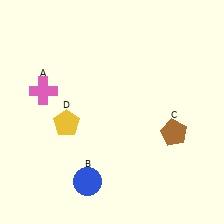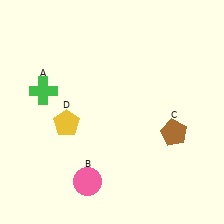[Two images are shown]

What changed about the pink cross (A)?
In Image 1, A is pink. In Image 2, it changed to green.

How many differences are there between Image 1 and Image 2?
There are 2 differences between the two images.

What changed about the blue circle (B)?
In Image 1, B is blue. In Image 2, it changed to pink.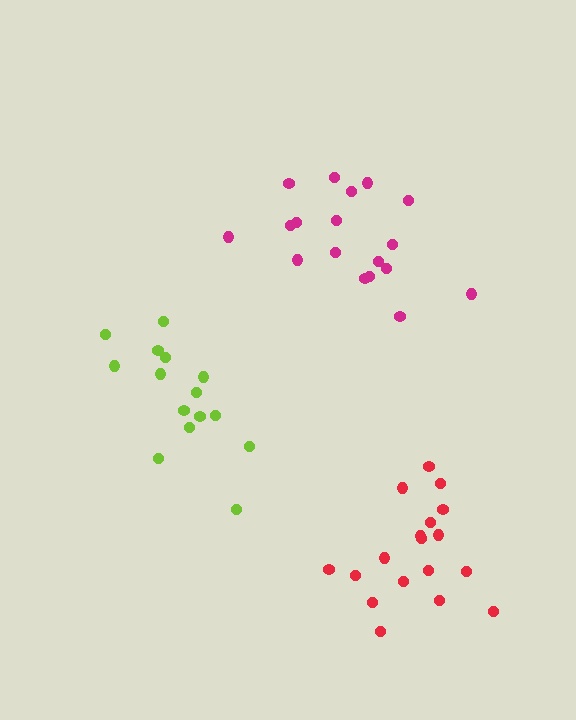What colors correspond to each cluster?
The clusters are colored: magenta, red, lime.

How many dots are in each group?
Group 1: 18 dots, Group 2: 18 dots, Group 3: 15 dots (51 total).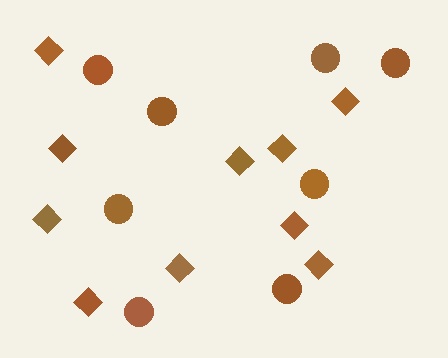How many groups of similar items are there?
There are 2 groups: one group of circles (8) and one group of diamonds (10).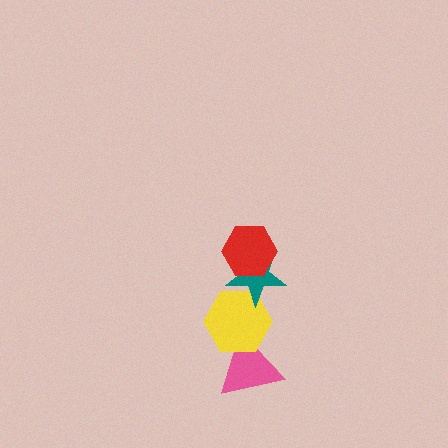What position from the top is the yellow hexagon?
The yellow hexagon is 3rd from the top.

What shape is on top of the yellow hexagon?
The teal star is on top of the yellow hexagon.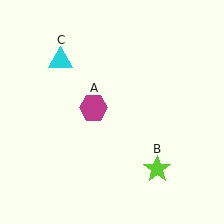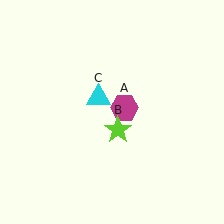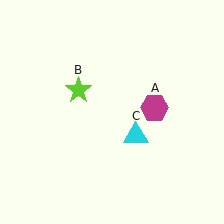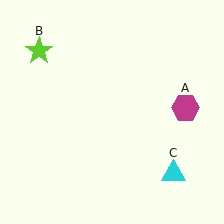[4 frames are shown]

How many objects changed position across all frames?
3 objects changed position: magenta hexagon (object A), lime star (object B), cyan triangle (object C).